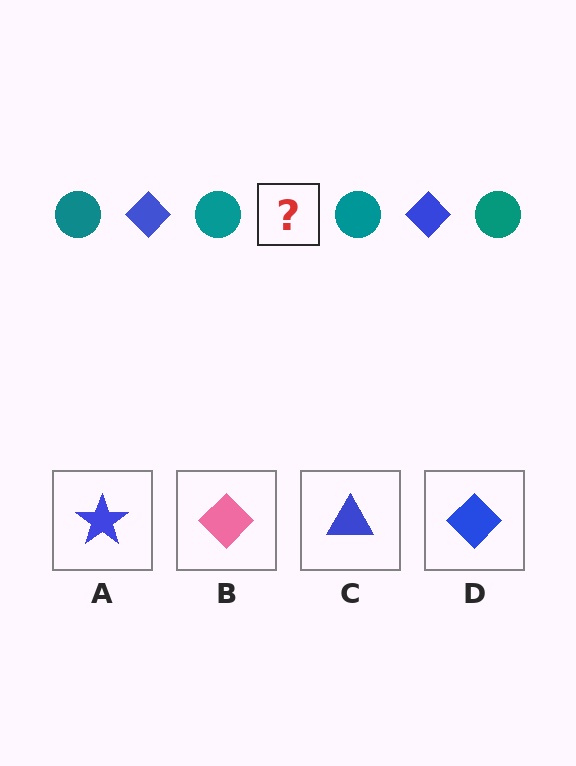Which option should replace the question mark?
Option D.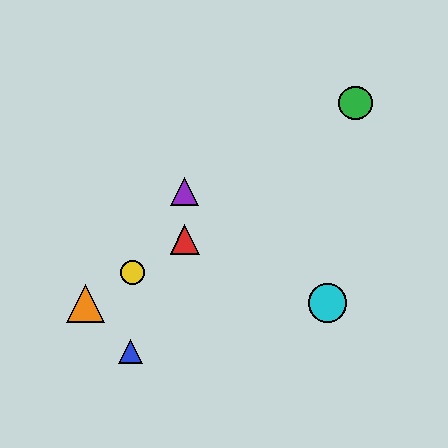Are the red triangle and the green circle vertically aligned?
No, the red triangle is at x≈185 and the green circle is at x≈356.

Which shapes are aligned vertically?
The red triangle, the purple triangle are aligned vertically.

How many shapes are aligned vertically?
2 shapes (the red triangle, the purple triangle) are aligned vertically.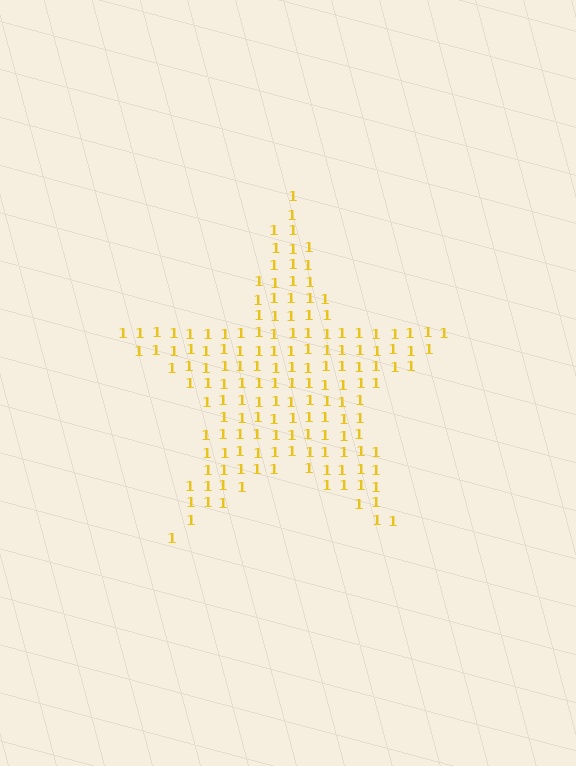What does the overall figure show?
The overall figure shows a star.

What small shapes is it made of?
It is made of small digit 1's.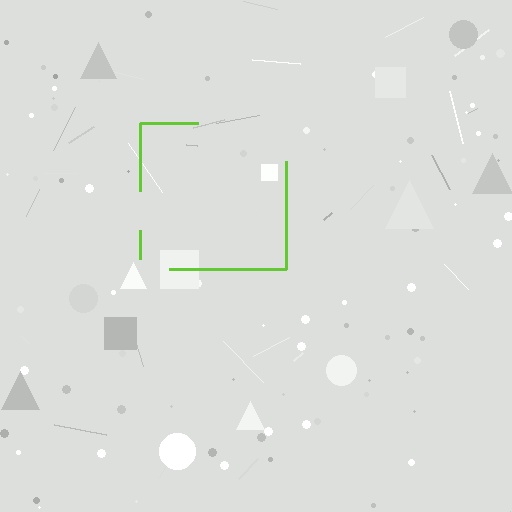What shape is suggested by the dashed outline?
The dashed outline suggests a square.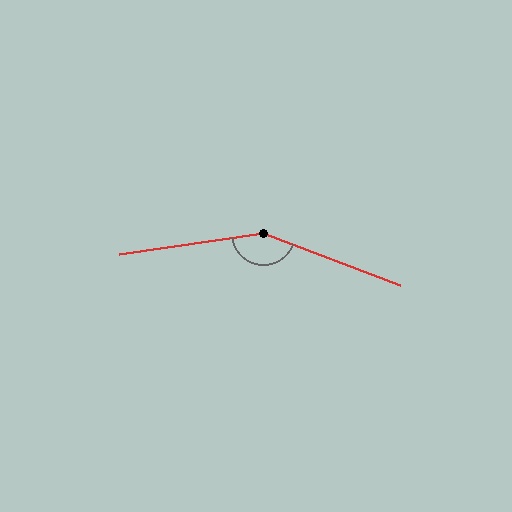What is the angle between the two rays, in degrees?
Approximately 151 degrees.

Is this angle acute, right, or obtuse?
It is obtuse.